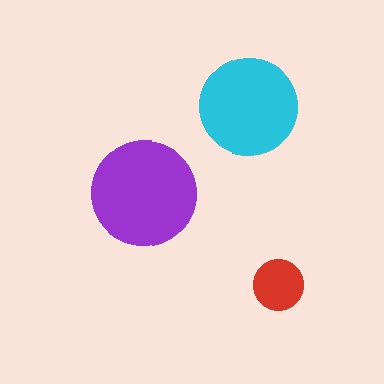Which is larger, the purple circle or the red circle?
The purple one.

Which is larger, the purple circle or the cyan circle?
The purple one.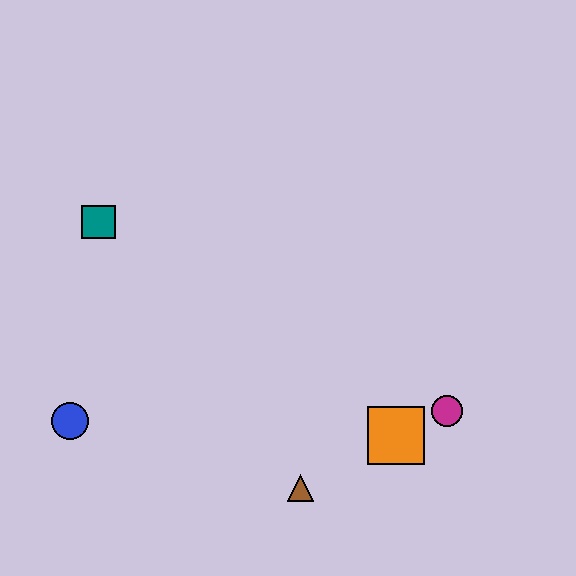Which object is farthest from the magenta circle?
The teal square is farthest from the magenta circle.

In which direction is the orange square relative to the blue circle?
The orange square is to the right of the blue circle.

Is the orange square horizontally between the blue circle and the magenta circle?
Yes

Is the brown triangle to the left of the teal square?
No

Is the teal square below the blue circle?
No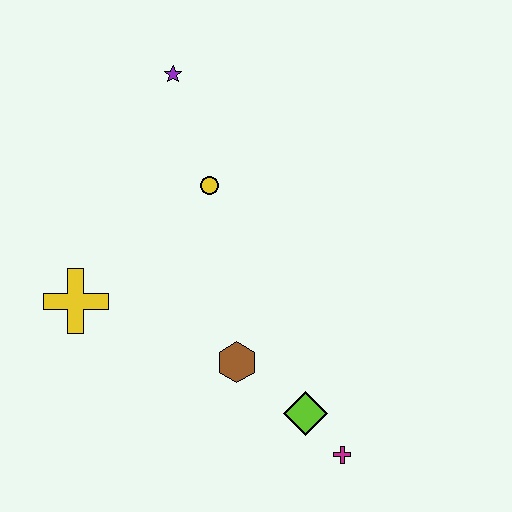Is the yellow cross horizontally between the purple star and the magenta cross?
No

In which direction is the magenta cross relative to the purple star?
The magenta cross is below the purple star.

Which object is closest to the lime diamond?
The magenta cross is closest to the lime diamond.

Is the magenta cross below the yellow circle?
Yes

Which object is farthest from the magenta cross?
The purple star is farthest from the magenta cross.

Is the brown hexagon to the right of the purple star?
Yes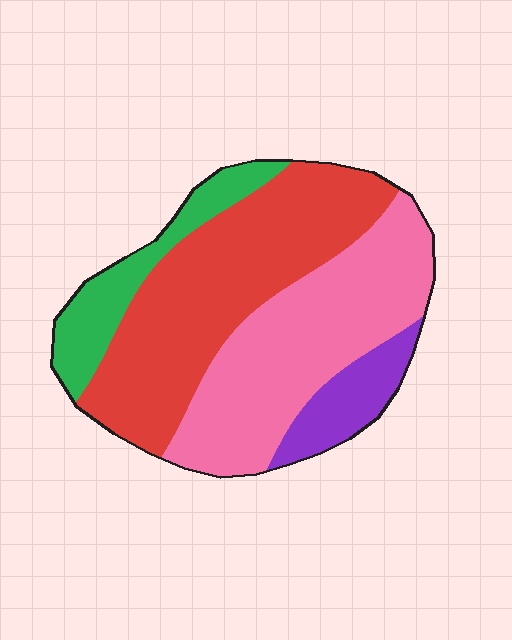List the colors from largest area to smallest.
From largest to smallest: red, pink, green, purple.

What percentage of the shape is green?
Green covers 13% of the shape.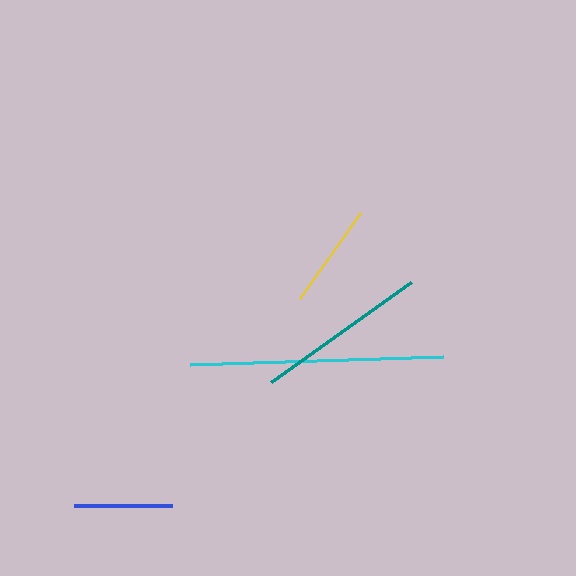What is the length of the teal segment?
The teal segment is approximately 172 pixels long.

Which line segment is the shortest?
The blue line is the shortest at approximately 98 pixels.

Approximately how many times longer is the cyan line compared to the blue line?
The cyan line is approximately 2.6 times the length of the blue line.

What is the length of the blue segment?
The blue segment is approximately 98 pixels long.